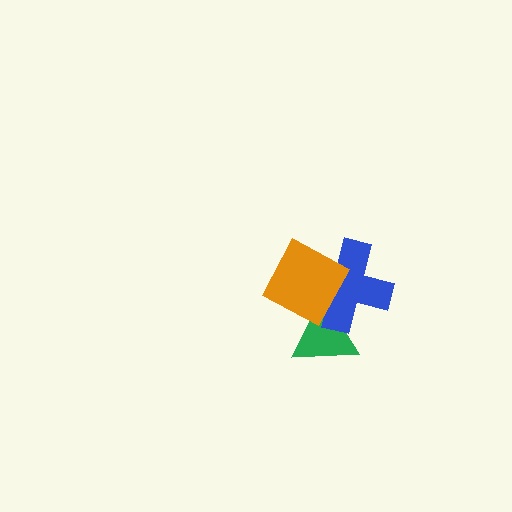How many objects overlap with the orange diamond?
2 objects overlap with the orange diamond.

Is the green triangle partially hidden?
Yes, it is partially covered by another shape.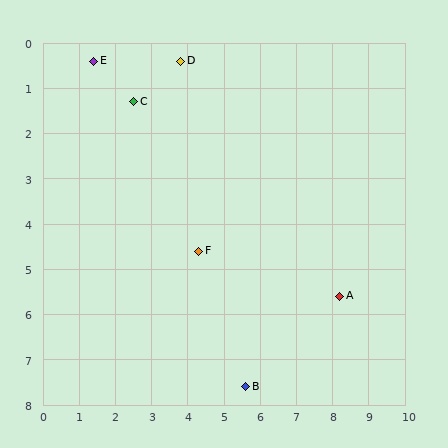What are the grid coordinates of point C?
Point C is at approximately (2.5, 1.3).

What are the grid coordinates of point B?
Point B is at approximately (5.6, 7.6).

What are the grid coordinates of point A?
Point A is at approximately (8.2, 5.6).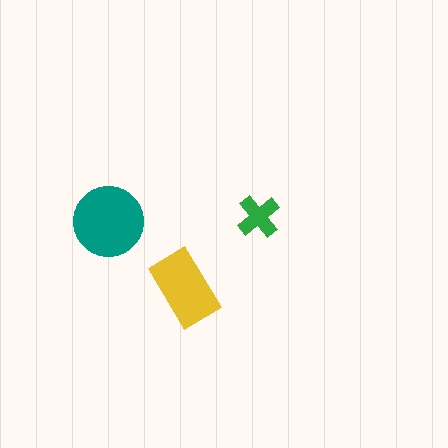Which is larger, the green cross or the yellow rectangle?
The yellow rectangle.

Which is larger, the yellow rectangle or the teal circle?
The teal circle.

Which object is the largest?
The teal circle.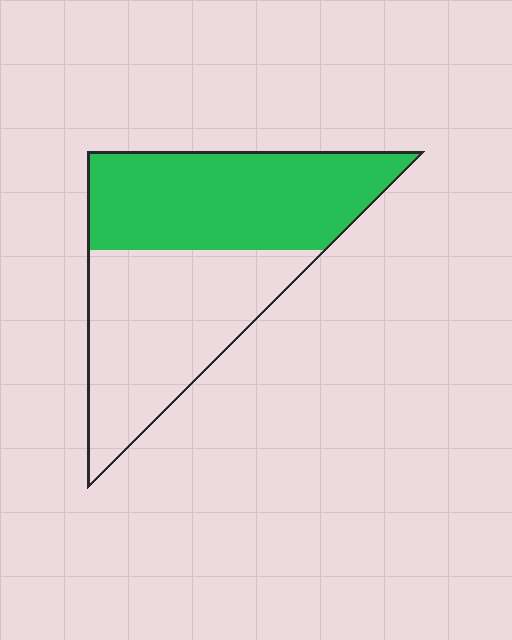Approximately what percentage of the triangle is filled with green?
Approximately 50%.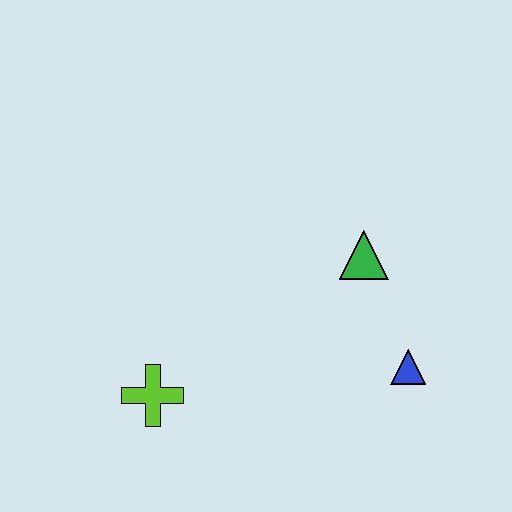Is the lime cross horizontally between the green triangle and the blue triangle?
No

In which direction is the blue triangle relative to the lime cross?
The blue triangle is to the right of the lime cross.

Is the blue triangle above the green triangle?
No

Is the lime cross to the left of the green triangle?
Yes